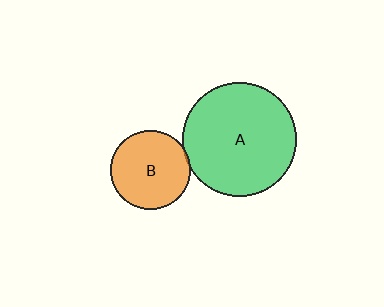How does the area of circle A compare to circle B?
Approximately 2.1 times.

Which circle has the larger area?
Circle A (green).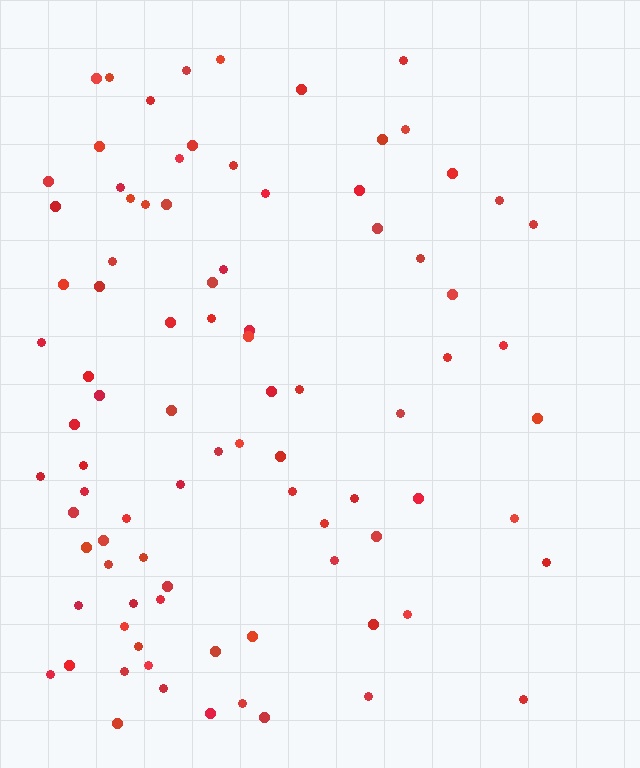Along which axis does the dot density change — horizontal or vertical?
Horizontal.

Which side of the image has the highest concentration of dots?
The left.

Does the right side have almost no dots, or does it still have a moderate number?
Still a moderate number, just noticeably fewer than the left.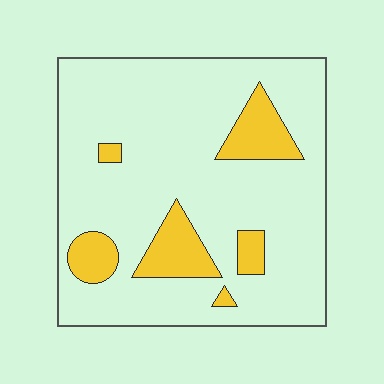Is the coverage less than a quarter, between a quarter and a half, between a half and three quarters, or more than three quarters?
Less than a quarter.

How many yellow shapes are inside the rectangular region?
6.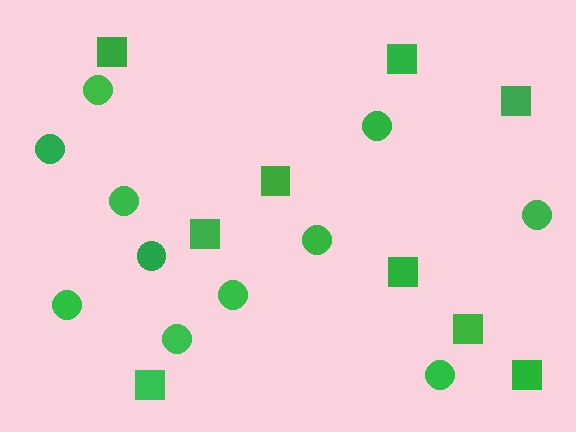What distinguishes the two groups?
There are 2 groups: one group of circles (11) and one group of squares (9).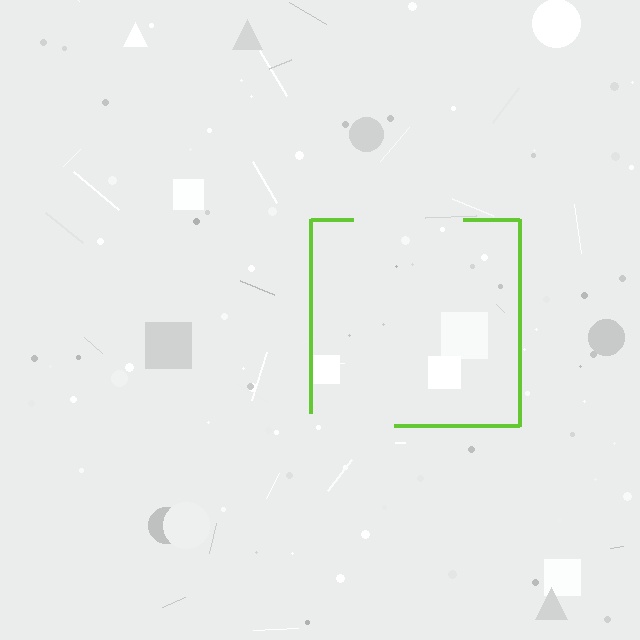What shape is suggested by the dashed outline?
The dashed outline suggests a square.